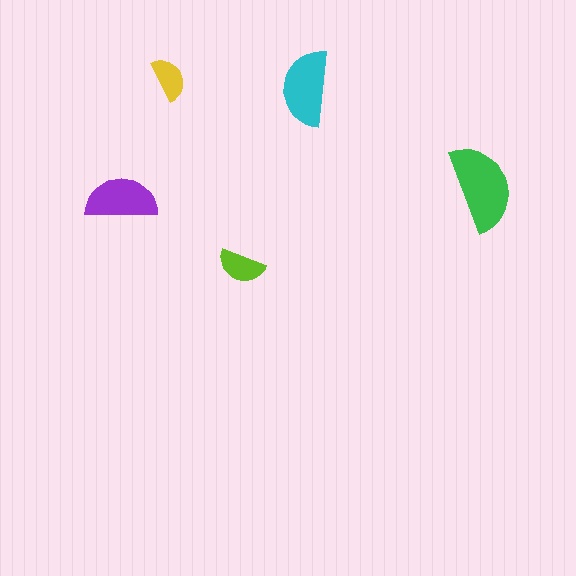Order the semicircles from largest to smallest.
the green one, the cyan one, the purple one, the lime one, the yellow one.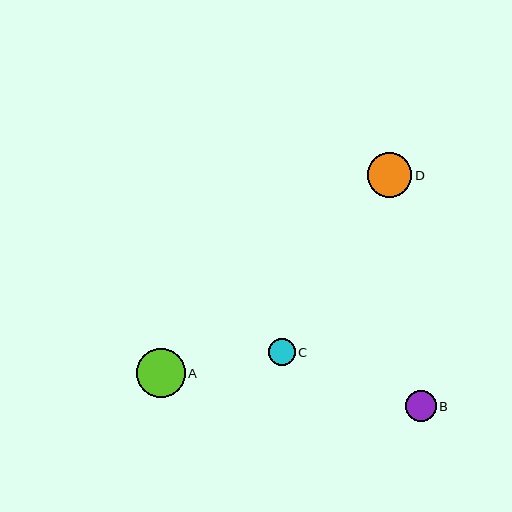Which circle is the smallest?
Circle C is the smallest with a size of approximately 27 pixels.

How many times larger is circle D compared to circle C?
Circle D is approximately 1.6 times the size of circle C.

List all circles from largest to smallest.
From largest to smallest: A, D, B, C.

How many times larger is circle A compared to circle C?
Circle A is approximately 1.8 times the size of circle C.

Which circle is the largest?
Circle A is the largest with a size of approximately 49 pixels.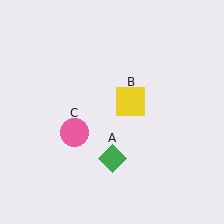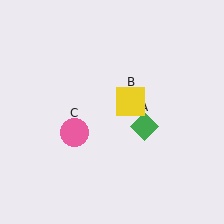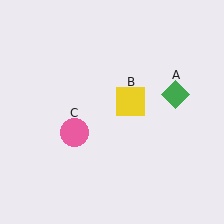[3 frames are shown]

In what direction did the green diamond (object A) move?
The green diamond (object A) moved up and to the right.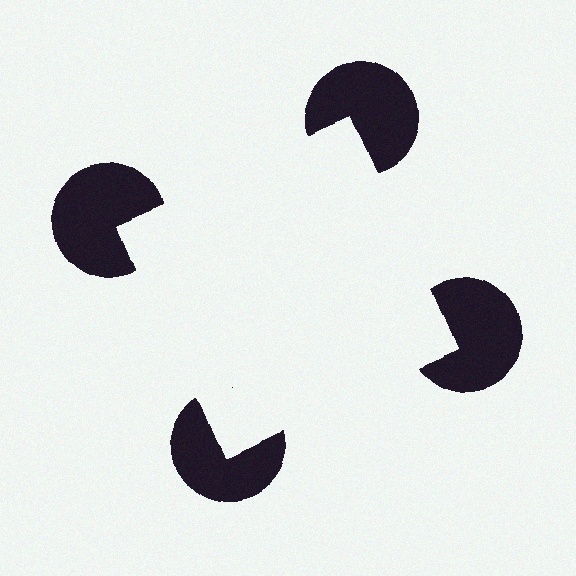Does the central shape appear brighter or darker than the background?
It typically appears slightly brighter than the background, even though no actual brightness change is drawn.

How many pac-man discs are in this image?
There are 4 — one at each vertex of the illusory square.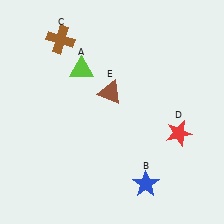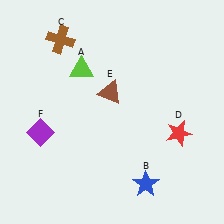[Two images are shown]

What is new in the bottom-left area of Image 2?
A purple diamond (F) was added in the bottom-left area of Image 2.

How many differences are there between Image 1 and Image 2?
There is 1 difference between the two images.